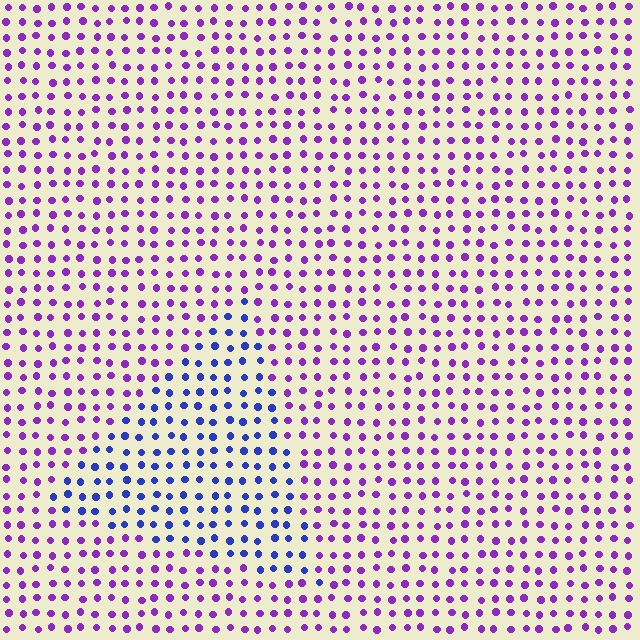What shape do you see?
I see a triangle.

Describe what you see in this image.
The image is filled with small purple elements in a uniform arrangement. A triangle-shaped region is visible where the elements are tinted to a slightly different hue, forming a subtle color boundary.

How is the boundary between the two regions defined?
The boundary is defined purely by a slight shift in hue (about 48 degrees). Spacing, size, and orientation are identical on both sides.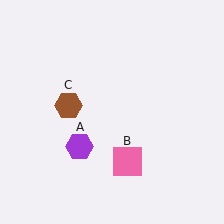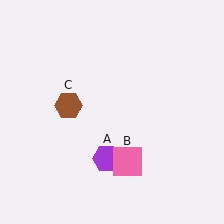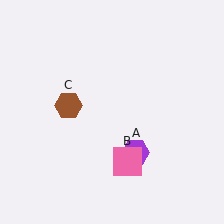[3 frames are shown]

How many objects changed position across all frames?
1 object changed position: purple hexagon (object A).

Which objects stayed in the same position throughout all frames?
Pink square (object B) and brown hexagon (object C) remained stationary.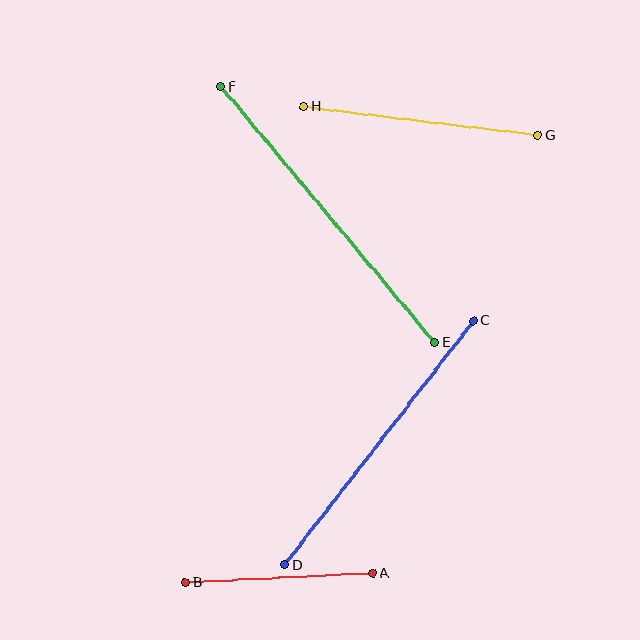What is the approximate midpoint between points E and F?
The midpoint is at approximately (328, 214) pixels.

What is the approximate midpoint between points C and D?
The midpoint is at approximately (379, 443) pixels.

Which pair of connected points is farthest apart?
Points E and F are farthest apart.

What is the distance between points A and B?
The distance is approximately 188 pixels.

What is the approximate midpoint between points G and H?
The midpoint is at approximately (420, 121) pixels.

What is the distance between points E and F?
The distance is approximately 333 pixels.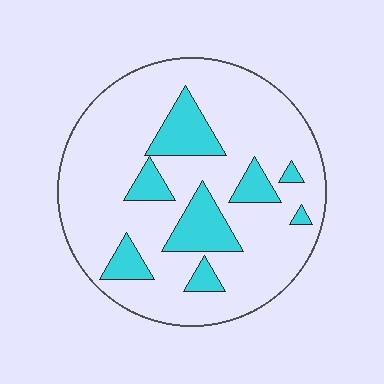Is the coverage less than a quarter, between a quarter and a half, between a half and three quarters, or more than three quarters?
Less than a quarter.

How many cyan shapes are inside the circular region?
8.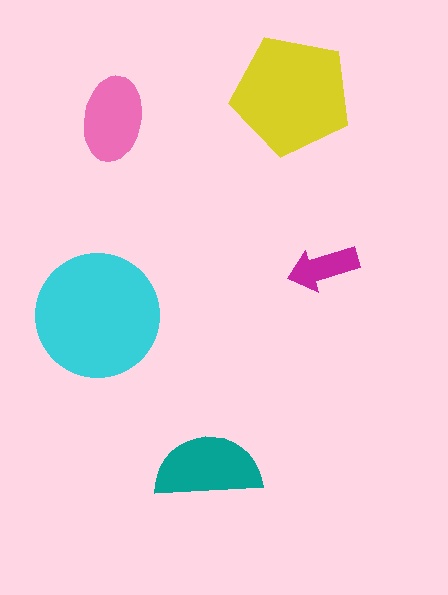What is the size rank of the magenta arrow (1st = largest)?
5th.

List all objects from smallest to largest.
The magenta arrow, the pink ellipse, the teal semicircle, the yellow pentagon, the cyan circle.